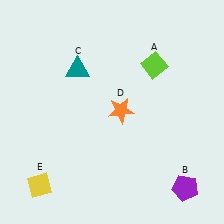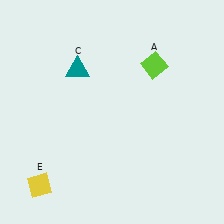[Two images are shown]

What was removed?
The purple pentagon (B), the orange star (D) were removed in Image 2.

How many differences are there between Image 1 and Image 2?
There are 2 differences between the two images.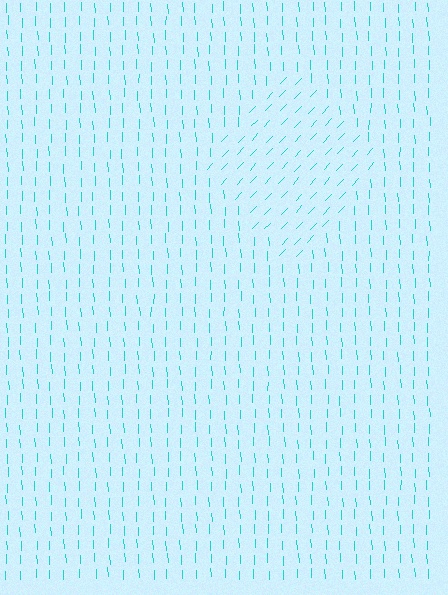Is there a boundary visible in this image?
Yes, there is a texture boundary formed by a change in line orientation.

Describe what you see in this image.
The image is filled with small cyan line segments. A diamond region in the image has lines oriented differently from the surrounding lines, creating a visible texture boundary.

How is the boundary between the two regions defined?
The boundary is defined purely by a change in line orientation (approximately 45 degrees difference). All lines are the same color and thickness.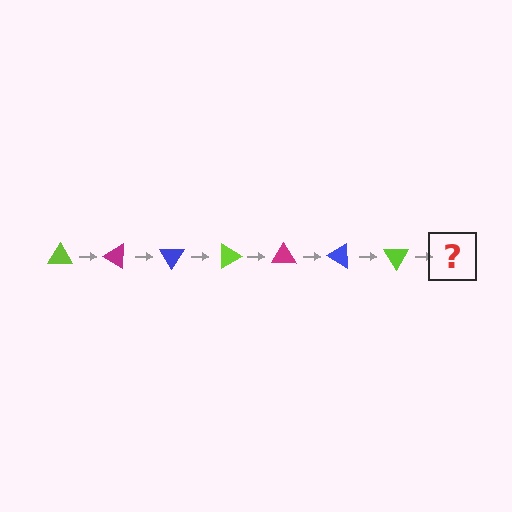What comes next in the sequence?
The next element should be a magenta triangle, rotated 210 degrees from the start.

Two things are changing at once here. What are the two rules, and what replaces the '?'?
The two rules are that it rotates 30 degrees each step and the color cycles through lime, magenta, and blue. The '?' should be a magenta triangle, rotated 210 degrees from the start.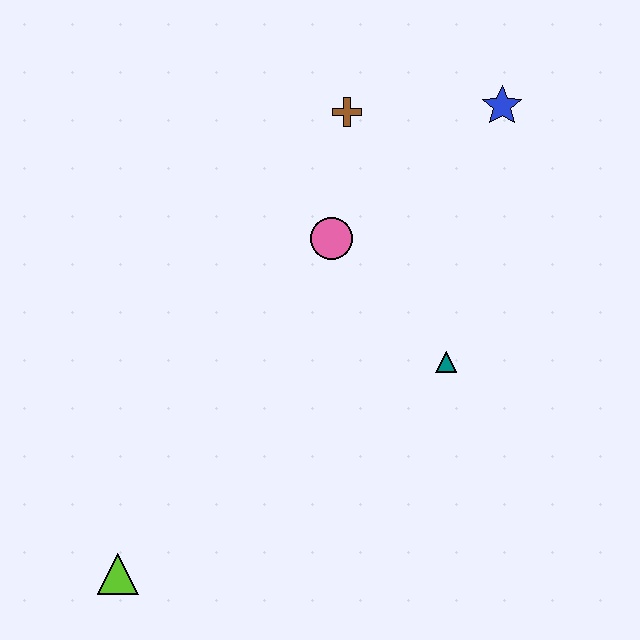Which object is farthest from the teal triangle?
The lime triangle is farthest from the teal triangle.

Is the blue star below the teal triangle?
No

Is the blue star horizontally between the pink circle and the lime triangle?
No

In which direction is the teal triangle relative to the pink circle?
The teal triangle is below the pink circle.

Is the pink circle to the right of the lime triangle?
Yes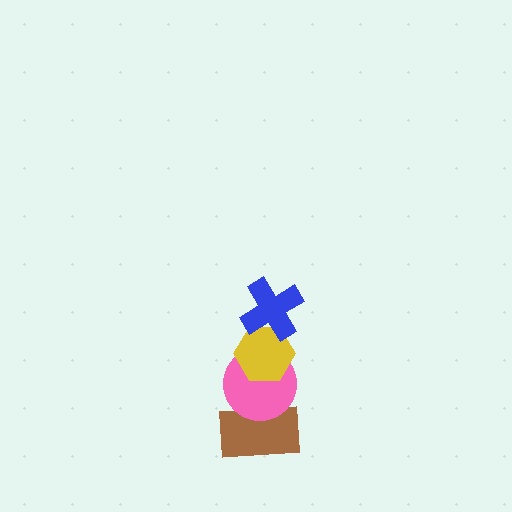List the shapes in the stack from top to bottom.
From top to bottom: the blue cross, the yellow hexagon, the pink circle, the brown rectangle.